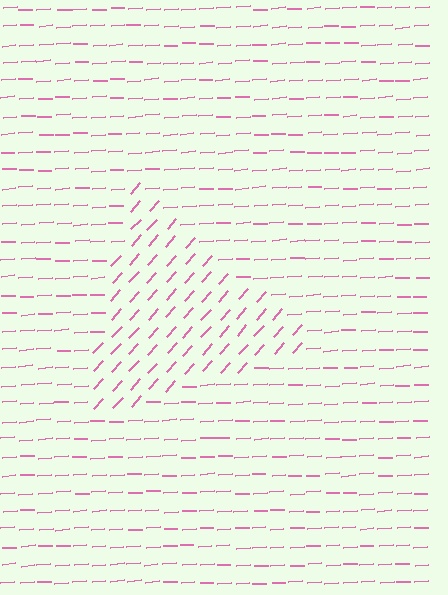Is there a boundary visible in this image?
Yes, there is a texture boundary formed by a change in line orientation.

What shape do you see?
I see a triangle.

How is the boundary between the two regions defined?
The boundary is defined purely by a change in line orientation (approximately 45 degrees difference). All lines are the same color and thickness.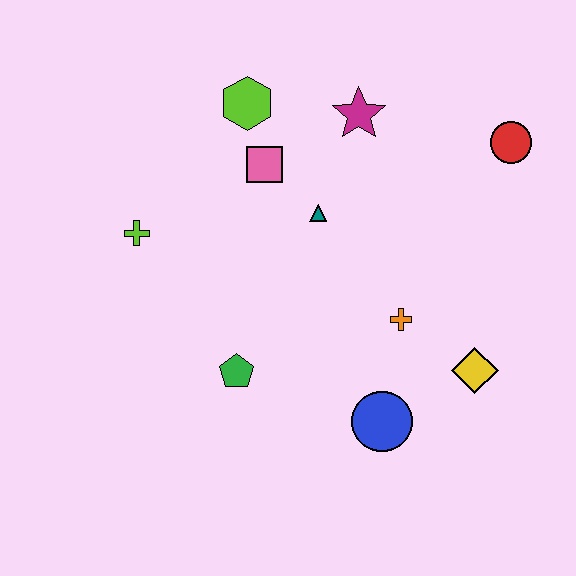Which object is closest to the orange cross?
The yellow diamond is closest to the orange cross.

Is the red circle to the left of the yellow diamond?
No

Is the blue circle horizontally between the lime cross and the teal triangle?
No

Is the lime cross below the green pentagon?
No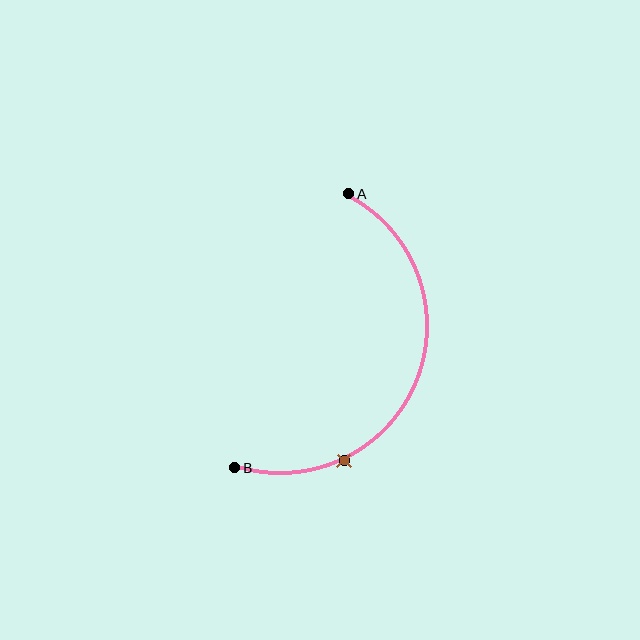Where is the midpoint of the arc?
The arc midpoint is the point on the curve farthest from the straight line joining A and B. It sits to the right of that line.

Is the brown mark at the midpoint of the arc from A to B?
No. The brown mark lies on the arc but is closer to endpoint B. The arc midpoint would be at the point on the curve equidistant along the arc from both A and B.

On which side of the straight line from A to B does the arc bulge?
The arc bulges to the right of the straight line connecting A and B.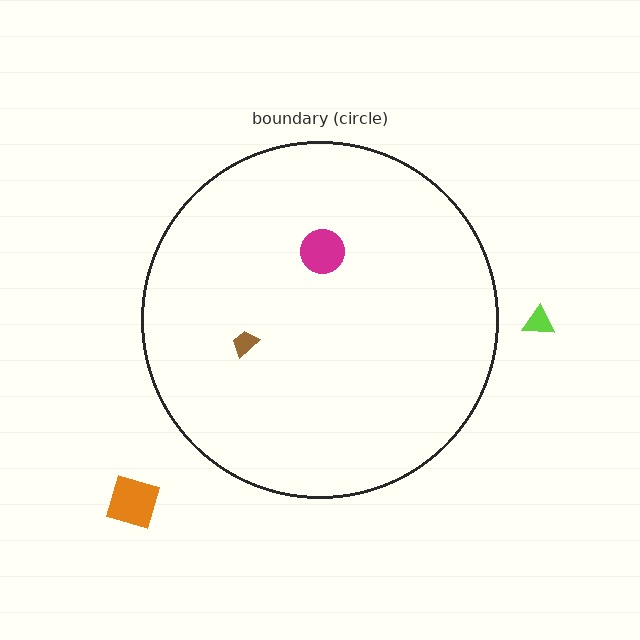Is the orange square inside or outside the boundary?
Outside.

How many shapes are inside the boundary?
2 inside, 2 outside.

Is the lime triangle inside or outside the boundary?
Outside.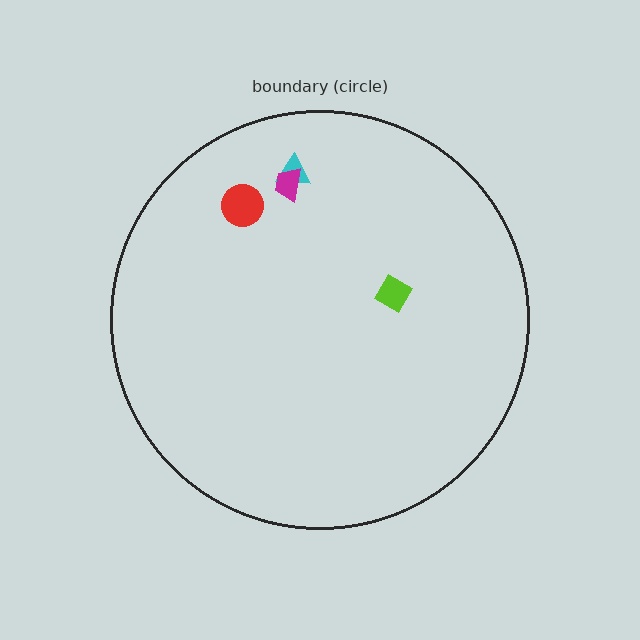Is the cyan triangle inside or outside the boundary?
Inside.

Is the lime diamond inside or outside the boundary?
Inside.